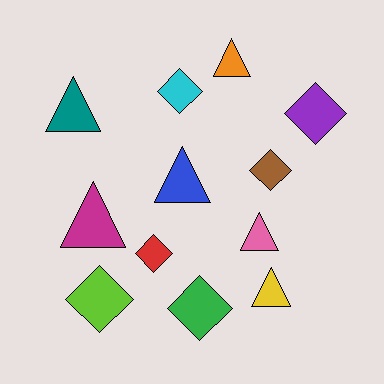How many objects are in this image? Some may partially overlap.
There are 12 objects.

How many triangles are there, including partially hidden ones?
There are 6 triangles.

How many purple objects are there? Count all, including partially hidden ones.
There is 1 purple object.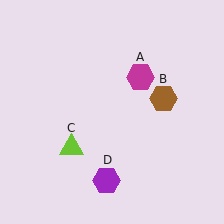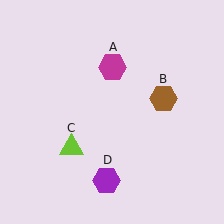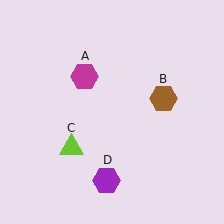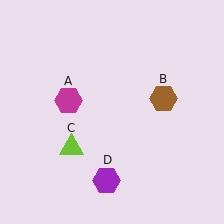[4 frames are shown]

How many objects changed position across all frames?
1 object changed position: magenta hexagon (object A).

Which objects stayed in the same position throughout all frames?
Brown hexagon (object B) and lime triangle (object C) and purple hexagon (object D) remained stationary.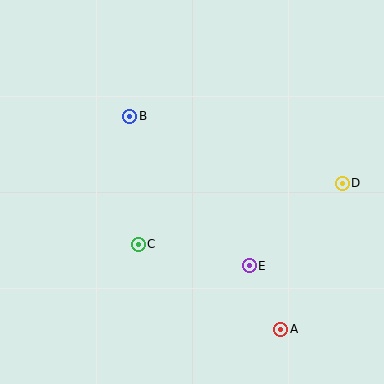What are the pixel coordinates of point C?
Point C is at (138, 244).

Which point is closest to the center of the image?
Point C at (138, 244) is closest to the center.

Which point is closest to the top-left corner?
Point B is closest to the top-left corner.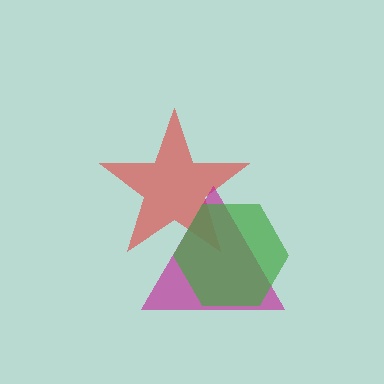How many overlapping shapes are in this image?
There are 3 overlapping shapes in the image.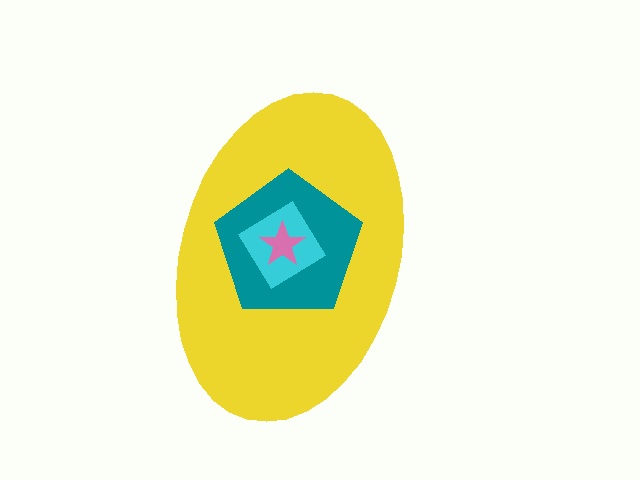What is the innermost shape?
The pink star.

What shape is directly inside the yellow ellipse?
The teal pentagon.